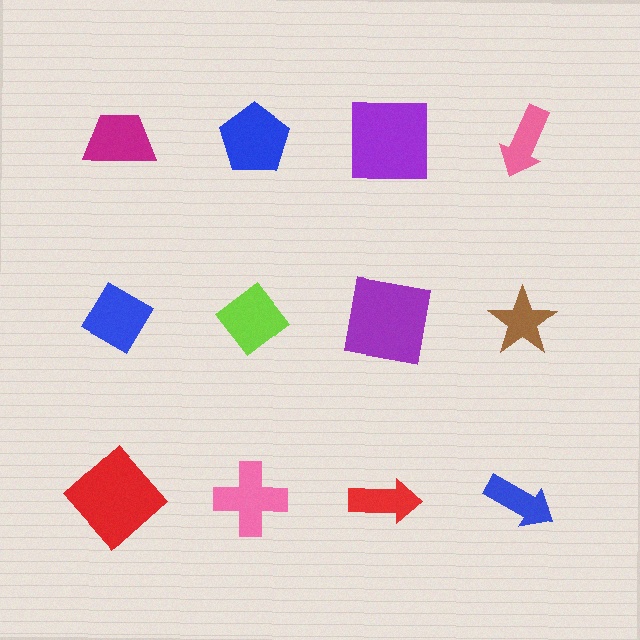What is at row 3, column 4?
A blue arrow.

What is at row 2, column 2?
A lime diamond.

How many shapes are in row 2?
4 shapes.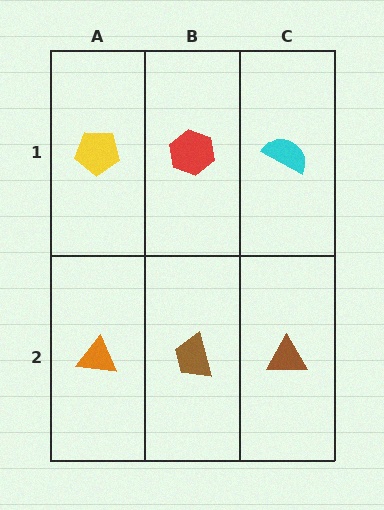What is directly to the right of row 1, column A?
A red hexagon.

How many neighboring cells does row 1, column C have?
2.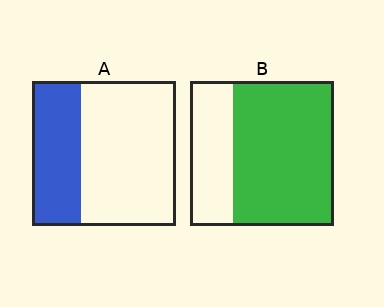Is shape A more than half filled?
No.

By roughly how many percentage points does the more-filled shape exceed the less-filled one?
By roughly 35 percentage points (B over A).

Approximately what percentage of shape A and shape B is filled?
A is approximately 35% and B is approximately 70%.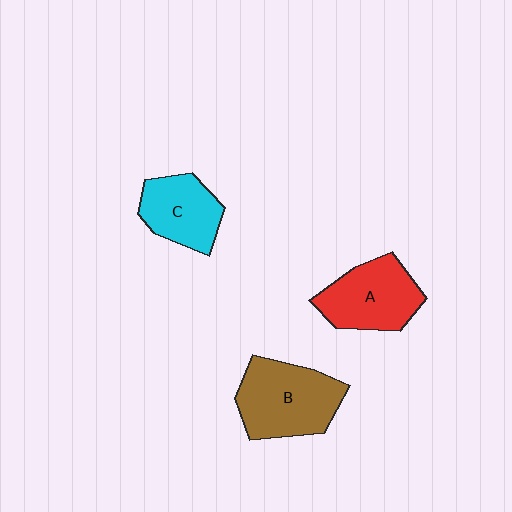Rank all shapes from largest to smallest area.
From largest to smallest: B (brown), A (red), C (cyan).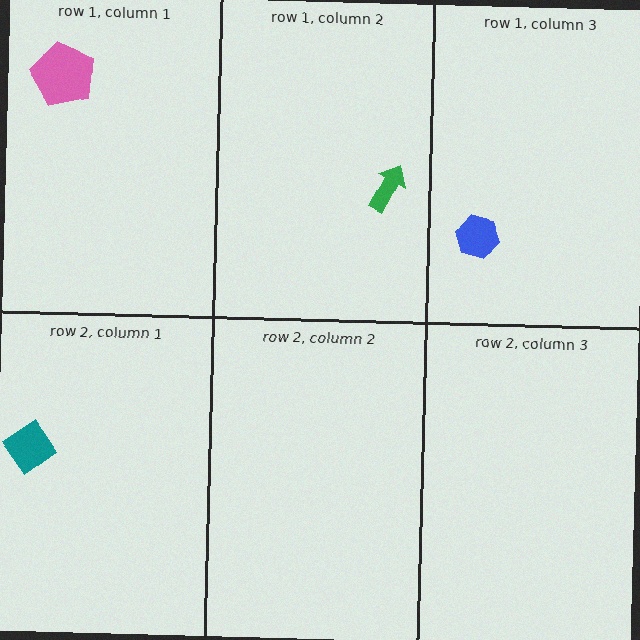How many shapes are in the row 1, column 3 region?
1.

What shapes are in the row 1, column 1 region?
The pink pentagon.